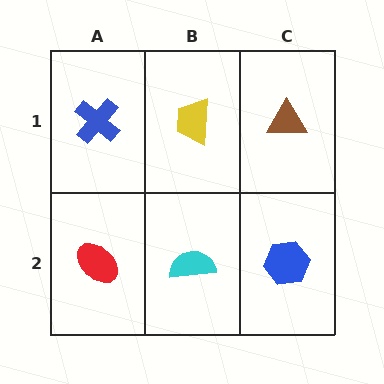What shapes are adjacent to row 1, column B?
A cyan semicircle (row 2, column B), a blue cross (row 1, column A), a brown triangle (row 1, column C).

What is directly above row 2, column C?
A brown triangle.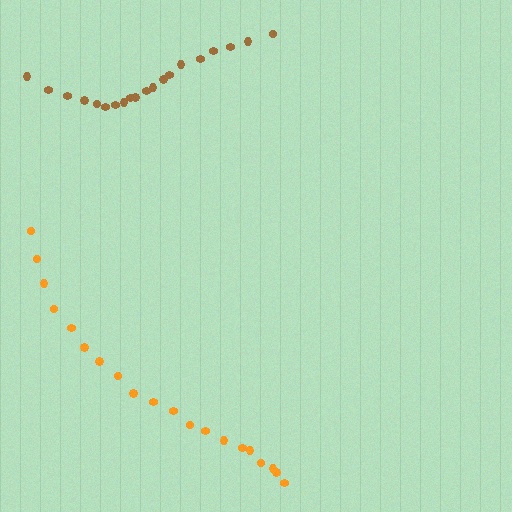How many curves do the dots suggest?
There are 2 distinct paths.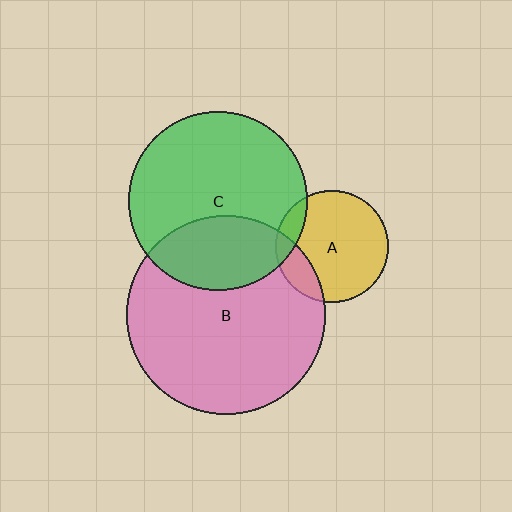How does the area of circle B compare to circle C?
Approximately 1.2 times.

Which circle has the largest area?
Circle B (pink).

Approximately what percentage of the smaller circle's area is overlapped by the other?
Approximately 20%.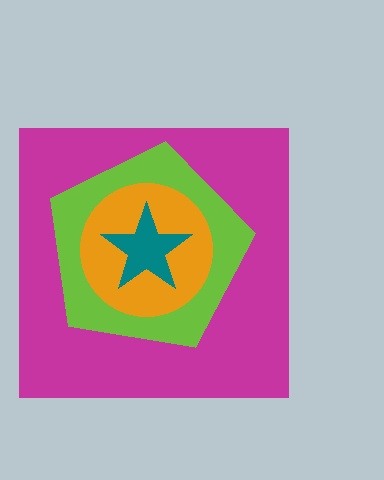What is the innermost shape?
The teal star.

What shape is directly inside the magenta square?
The lime pentagon.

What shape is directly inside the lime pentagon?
The orange circle.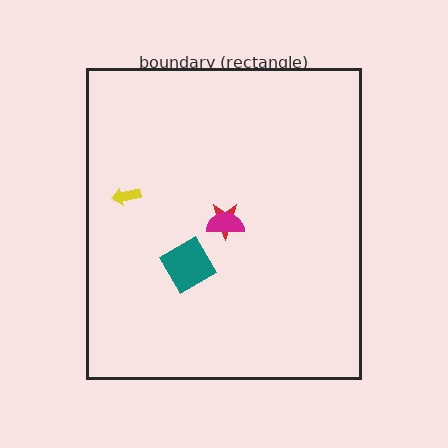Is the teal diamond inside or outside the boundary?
Inside.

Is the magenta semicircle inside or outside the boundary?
Inside.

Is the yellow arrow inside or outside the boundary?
Inside.